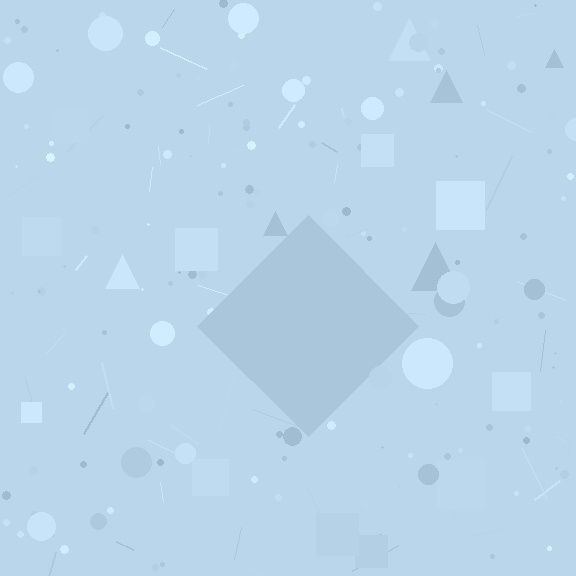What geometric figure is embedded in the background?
A diamond is embedded in the background.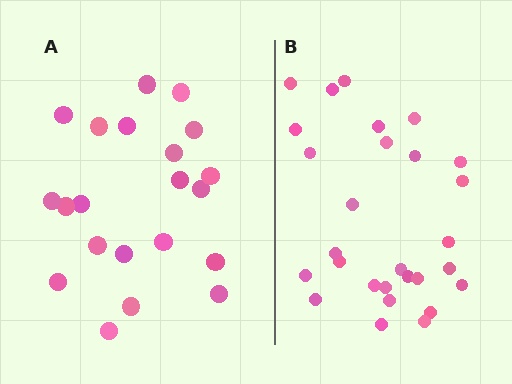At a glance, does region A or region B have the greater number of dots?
Region B (the right region) has more dots.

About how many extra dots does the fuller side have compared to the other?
Region B has roughly 8 or so more dots than region A.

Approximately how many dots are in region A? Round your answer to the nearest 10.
About 20 dots. (The exact count is 21, which rounds to 20.)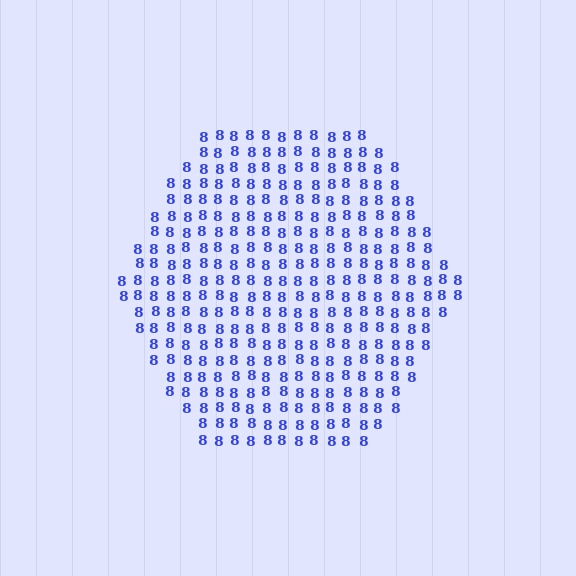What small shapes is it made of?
It is made of small digit 8's.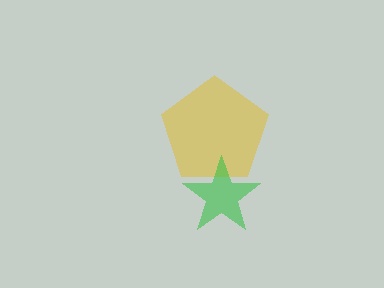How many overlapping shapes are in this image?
There are 2 overlapping shapes in the image.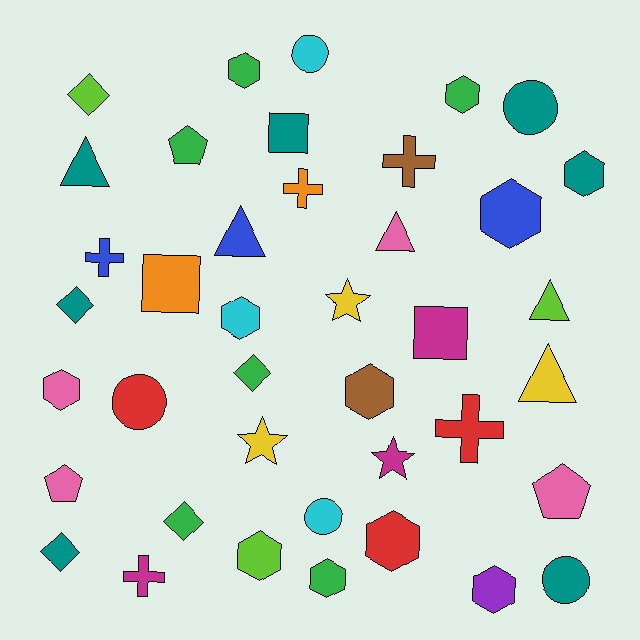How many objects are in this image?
There are 40 objects.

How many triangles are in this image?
There are 5 triangles.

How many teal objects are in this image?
There are 7 teal objects.